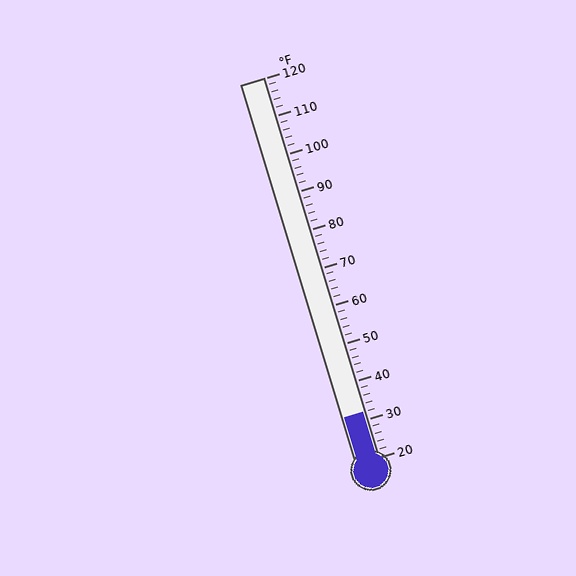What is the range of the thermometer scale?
The thermometer scale ranges from 20°F to 120°F.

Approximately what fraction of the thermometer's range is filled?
The thermometer is filled to approximately 10% of its range.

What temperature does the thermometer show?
The thermometer shows approximately 32°F.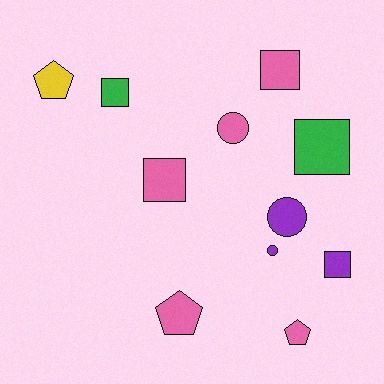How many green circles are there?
There are no green circles.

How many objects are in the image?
There are 11 objects.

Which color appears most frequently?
Pink, with 5 objects.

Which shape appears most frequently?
Square, with 5 objects.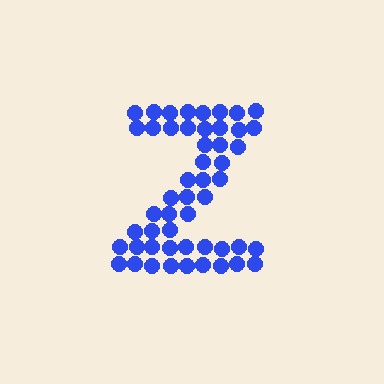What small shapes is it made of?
It is made of small circles.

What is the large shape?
The large shape is the letter Z.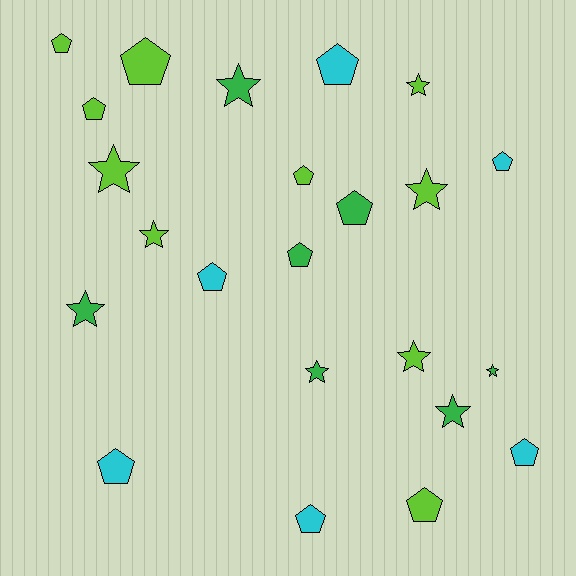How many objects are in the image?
There are 23 objects.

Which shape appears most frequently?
Pentagon, with 13 objects.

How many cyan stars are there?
There are no cyan stars.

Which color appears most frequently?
Lime, with 10 objects.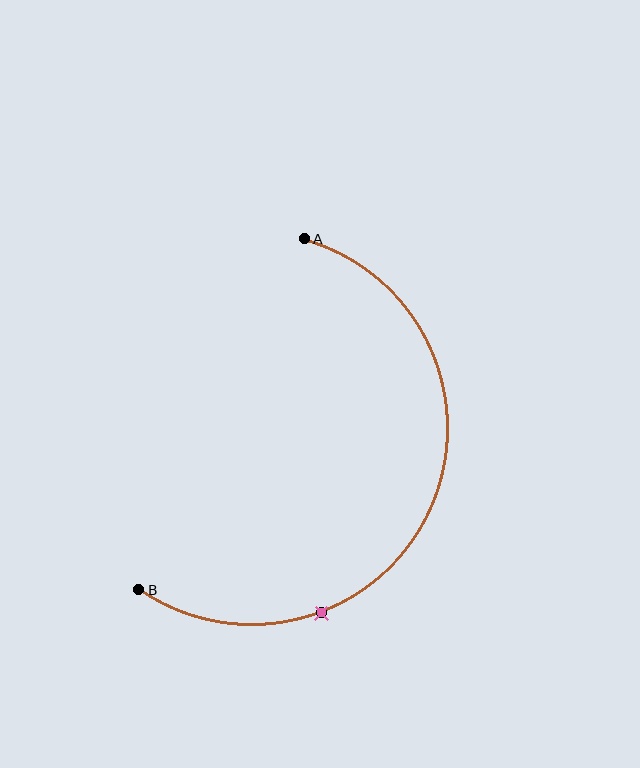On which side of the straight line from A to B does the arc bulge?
The arc bulges to the right of the straight line connecting A and B.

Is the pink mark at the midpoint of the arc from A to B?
No. The pink mark lies on the arc but is closer to endpoint B. The arc midpoint would be at the point on the curve equidistant along the arc from both A and B.